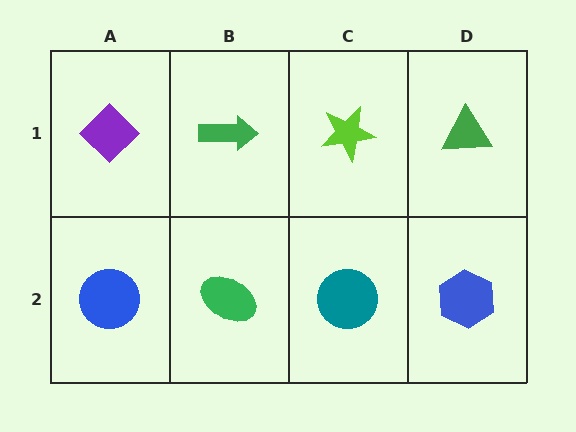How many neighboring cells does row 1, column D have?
2.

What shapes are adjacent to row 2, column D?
A green triangle (row 1, column D), a teal circle (row 2, column C).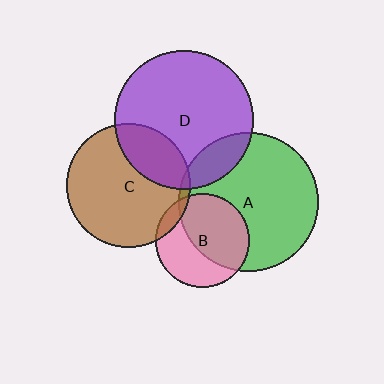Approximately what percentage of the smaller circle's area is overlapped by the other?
Approximately 5%.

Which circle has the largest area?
Circle A (green).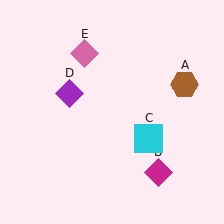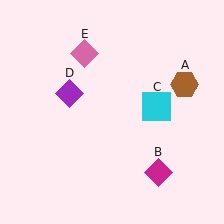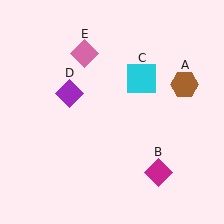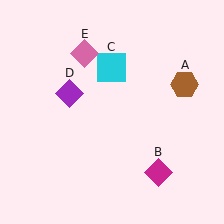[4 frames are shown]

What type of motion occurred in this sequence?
The cyan square (object C) rotated counterclockwise around the center of the scene.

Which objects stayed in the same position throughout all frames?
Brown hexagon (object A) and magenta diamond (object B) and purple diamond (object D) and pink diamond (object E) remained stationary.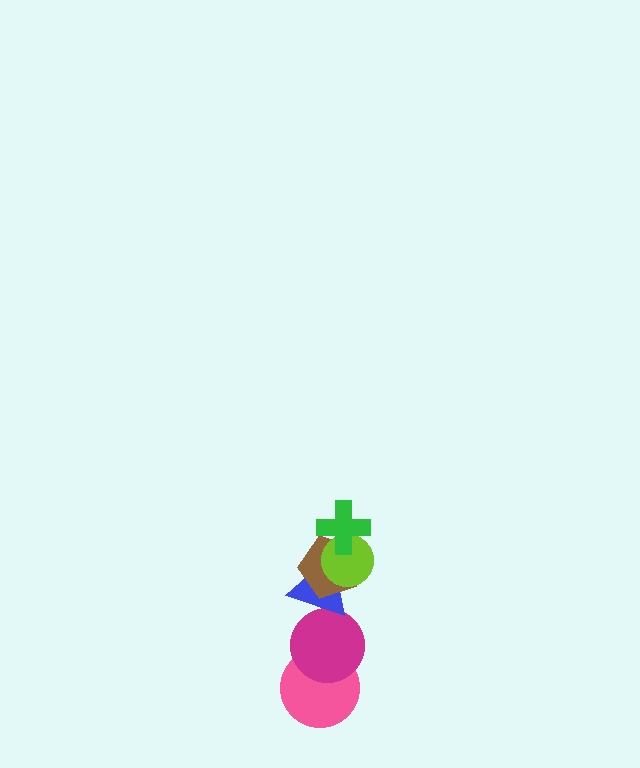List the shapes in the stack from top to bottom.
From top to bottom: the green cross, the lime circle, the brown pentagon, the blue triangle, the magenta circle, the pink circle.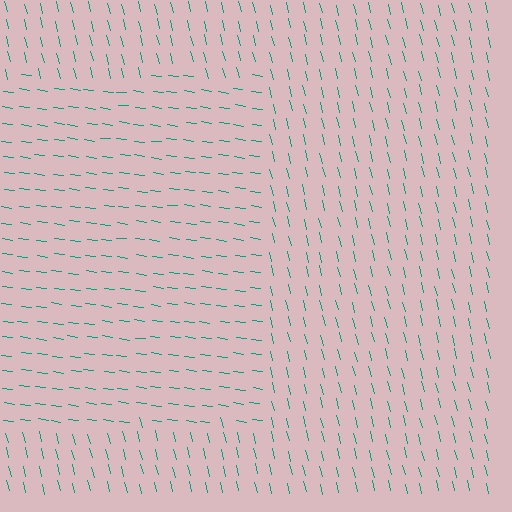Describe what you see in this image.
The image is filled with small teal line segments. A rectangle region in the image has lines oriented differently from the surrounding lines, creating a visible texture boundary.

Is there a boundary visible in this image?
Yes, there is a texture boundary formed by a change in line orientation.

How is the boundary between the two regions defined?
The boundary is defined purely by a change in line orientation (approximately 68 degrees difference). All lines are the same color and thickness.